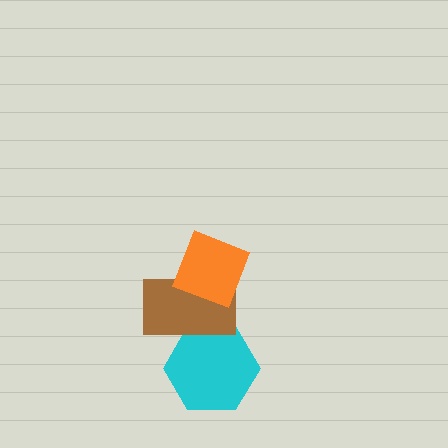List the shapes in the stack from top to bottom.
From top to bottom: the orange diamond, the brown rectangle, the cyan hexagon.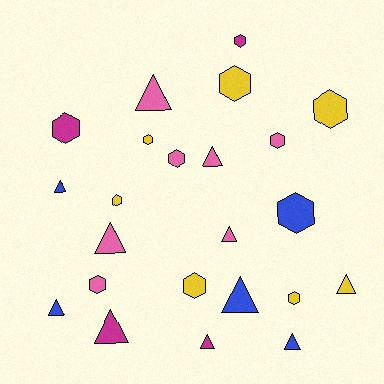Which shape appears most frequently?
Hexagon, with 12 objects.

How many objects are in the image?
There are 23 objects.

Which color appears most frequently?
Pink, with 7 objects.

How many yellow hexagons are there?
There are 6 yellow hexagons.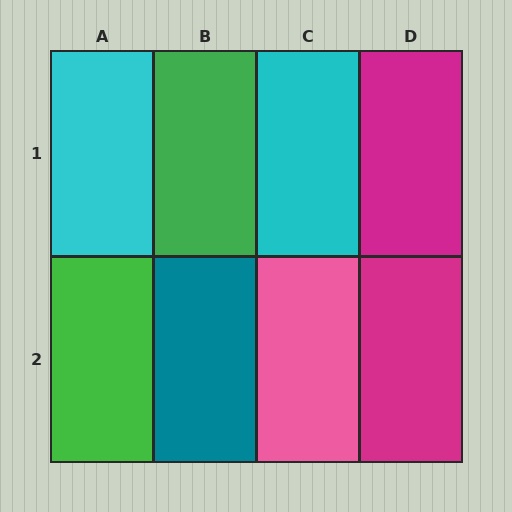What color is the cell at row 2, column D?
Magenta.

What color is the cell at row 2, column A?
Green.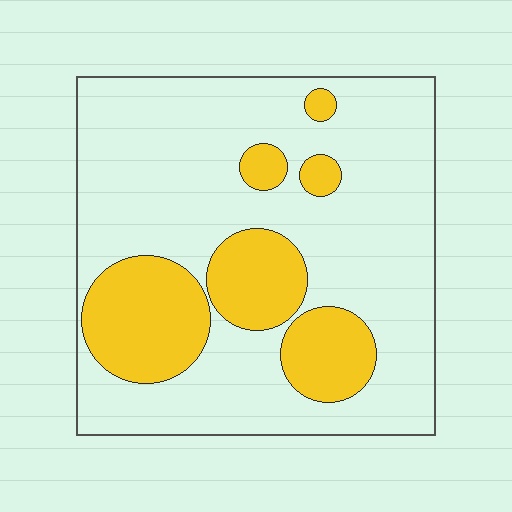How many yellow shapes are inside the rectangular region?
6.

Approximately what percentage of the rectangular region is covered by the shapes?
Approximately 25%.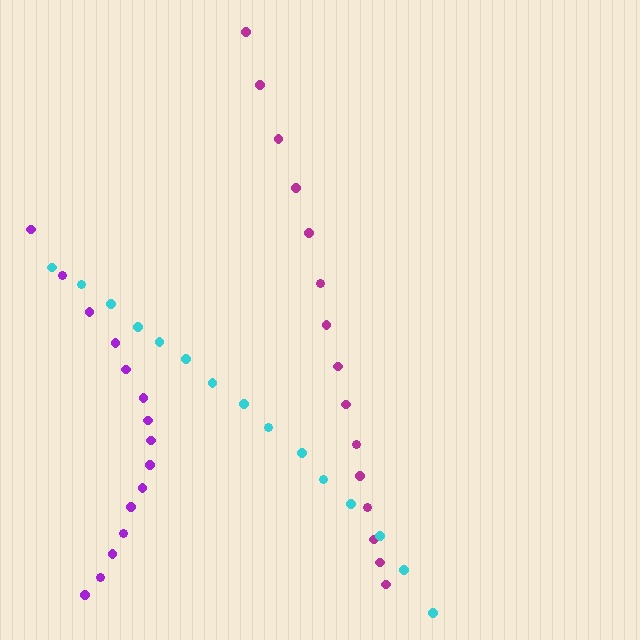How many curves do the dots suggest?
There are 3 distinct paths.